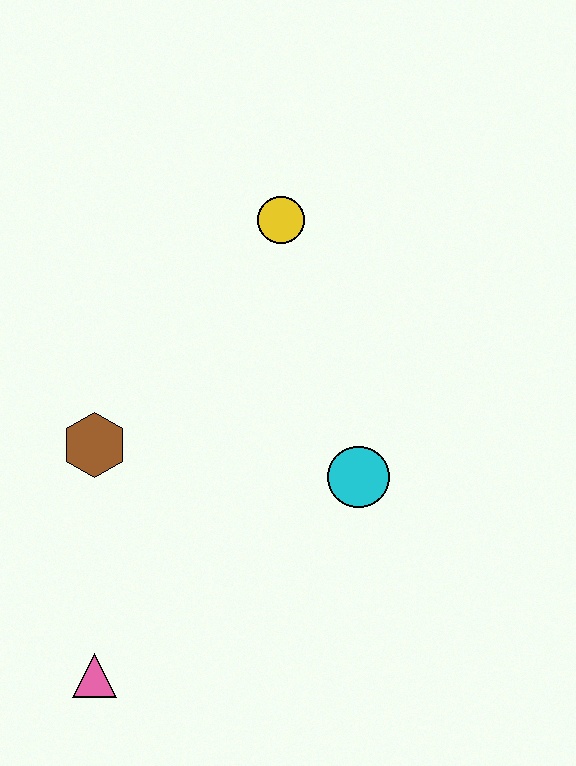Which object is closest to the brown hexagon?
The pink triangle is closest to the brown hexagon.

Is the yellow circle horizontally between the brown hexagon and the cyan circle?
Yes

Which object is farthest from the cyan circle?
The pink triangle is farthest from the cyan circle.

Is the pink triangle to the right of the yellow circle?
No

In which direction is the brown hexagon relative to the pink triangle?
The brown hexagon is above the pink triangle.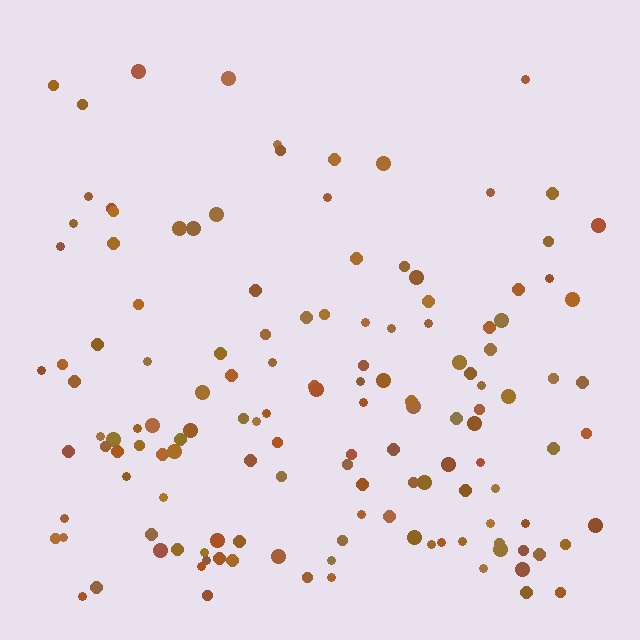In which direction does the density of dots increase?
From top to bottom, with the bottom side densest.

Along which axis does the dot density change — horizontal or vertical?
Vertical.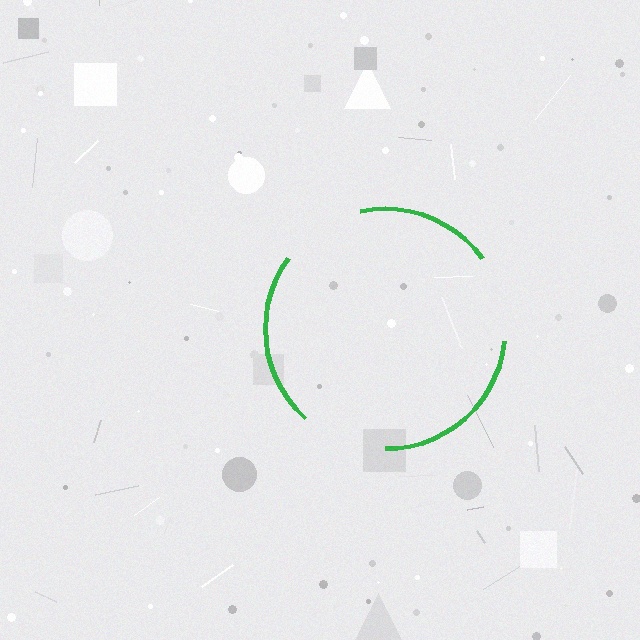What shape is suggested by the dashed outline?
The dashed outline suggests a circle.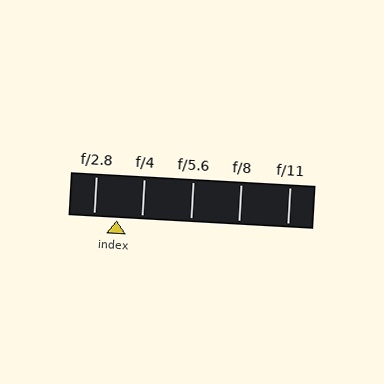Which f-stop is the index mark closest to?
The index mark is closest to f/2.8.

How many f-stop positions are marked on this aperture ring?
There are 5 f-stop positions marked.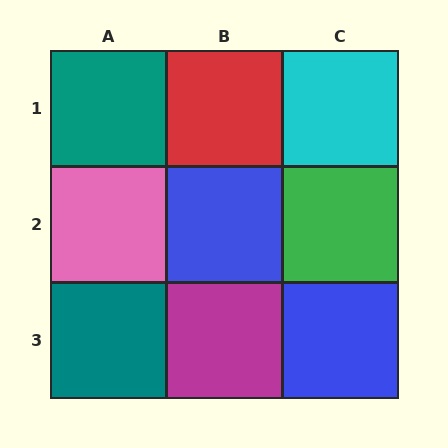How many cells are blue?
2 cells are blue.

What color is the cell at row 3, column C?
Blue.